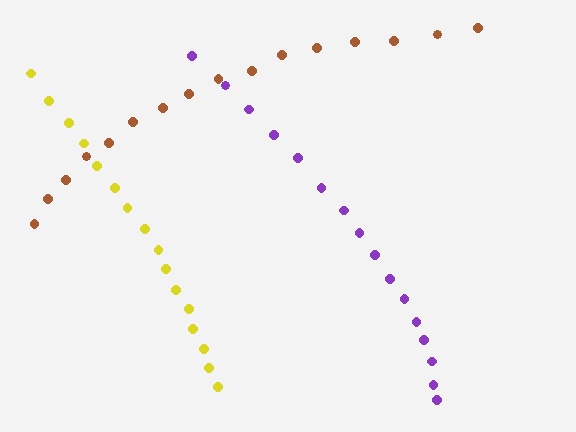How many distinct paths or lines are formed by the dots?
There are 3 distinct paths.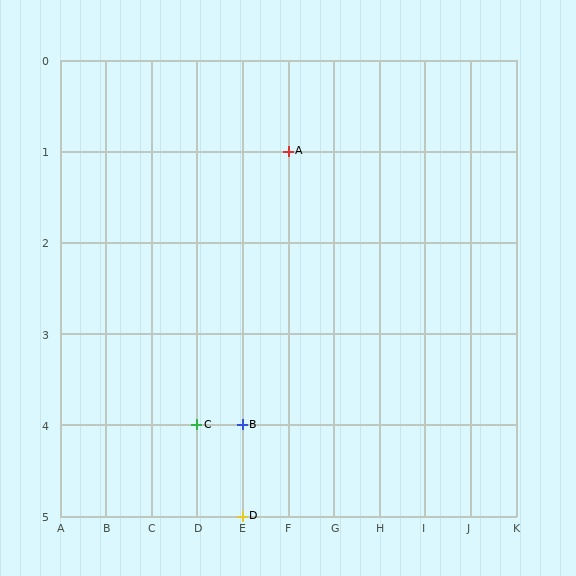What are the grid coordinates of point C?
Point C is at grid coordinates (D, 4).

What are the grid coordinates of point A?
Point A is at grid coordinates (F, 1).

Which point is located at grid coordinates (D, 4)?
Point C is at (D, 4).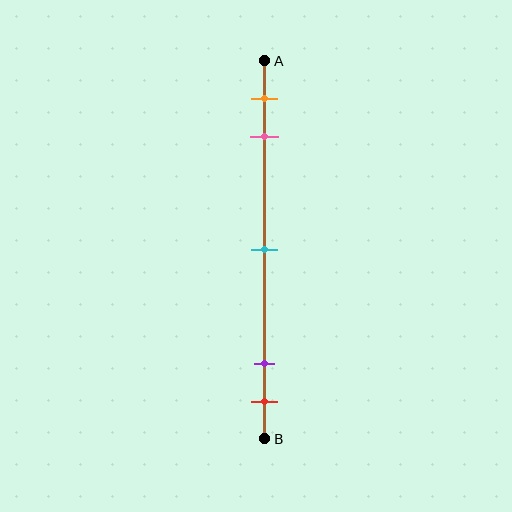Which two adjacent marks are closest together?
The purple and red marks are the closest adjacent pair.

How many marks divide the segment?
There are 5 marks dividing the segment.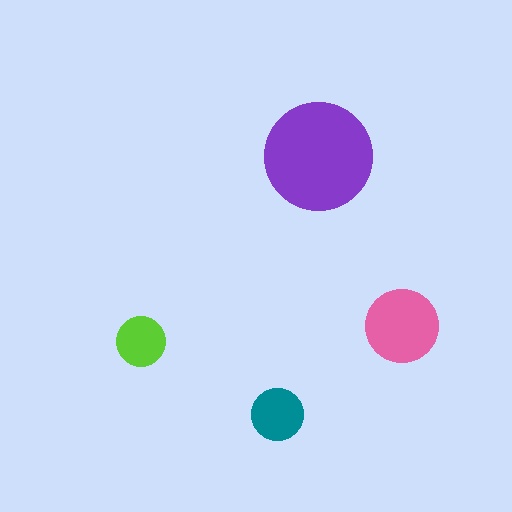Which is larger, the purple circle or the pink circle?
The purple one.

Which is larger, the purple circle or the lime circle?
The purple one.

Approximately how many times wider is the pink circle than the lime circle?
About 1.5 times wider.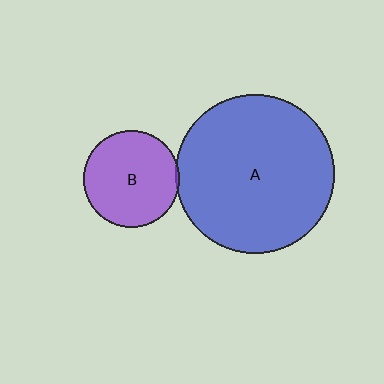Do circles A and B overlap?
Yes.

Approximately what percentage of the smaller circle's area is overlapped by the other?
Approximately 5%.